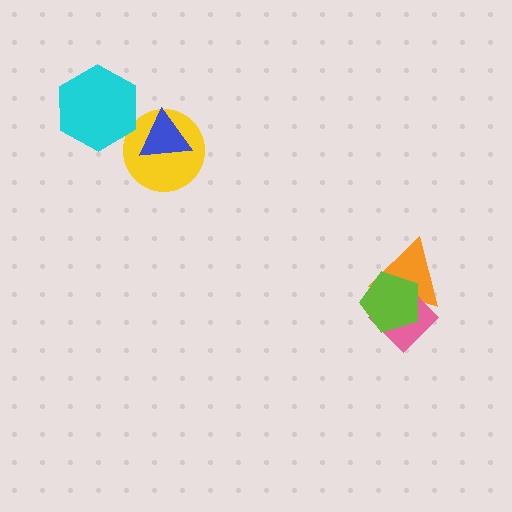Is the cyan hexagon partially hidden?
No, no other shape covers it.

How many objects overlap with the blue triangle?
1 object overlaps with the blue triangle.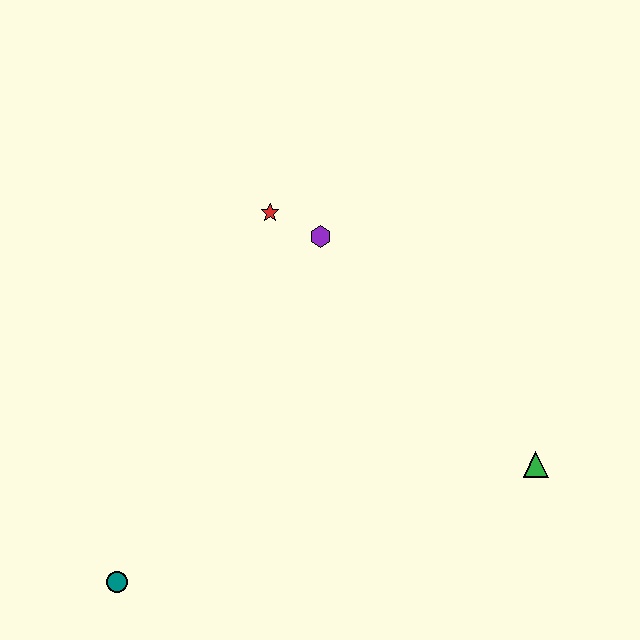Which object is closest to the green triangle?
The purple hexagon is closest to the green triangle.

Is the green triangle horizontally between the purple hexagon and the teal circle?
No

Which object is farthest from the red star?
The teal circle is farthest from the red star.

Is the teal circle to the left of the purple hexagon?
Yes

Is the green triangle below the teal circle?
No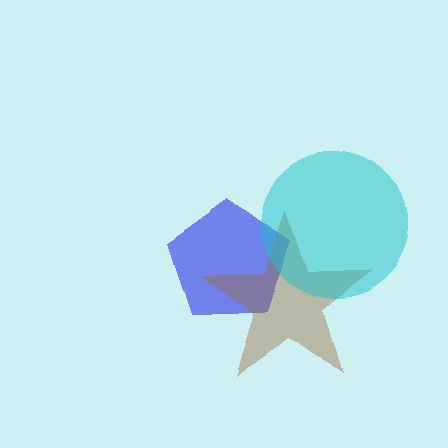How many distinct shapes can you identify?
There are 3 distinct shapes: a blue pentagon, a brown star, a cyan circle.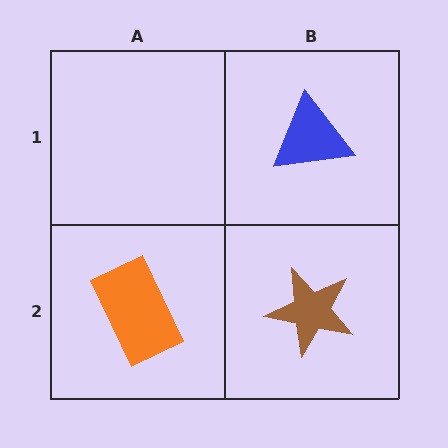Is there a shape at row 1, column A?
No, that cell is empty.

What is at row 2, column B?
A brown star.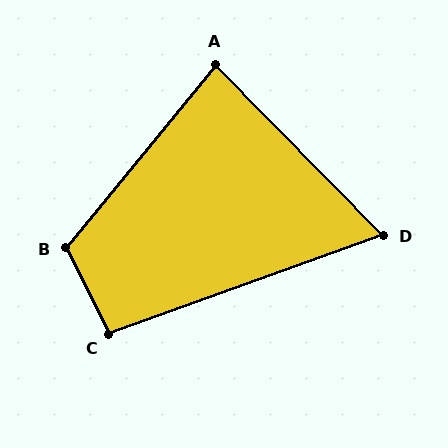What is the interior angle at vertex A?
Approximately 84 degrees (acute).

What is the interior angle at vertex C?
Approximately 96 degrees (obtuse).